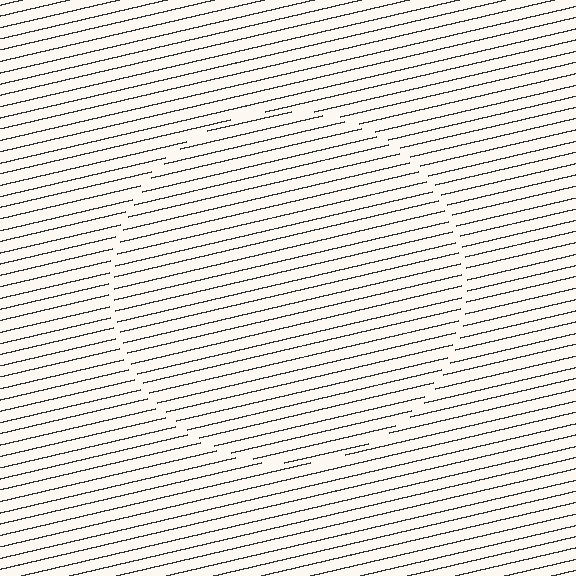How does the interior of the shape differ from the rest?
The interior of the shape contains the same grating, shifted by half a period — the contour is defined by the phase discontinuity where line-ends from the inner and outer gratings abut.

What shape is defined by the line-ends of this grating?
An illusory circle. The interior of the shape contains the same grating, shifted by half a period — the contour is defined by the phase discontinuity where line-ends from the inner and outer gratings abut.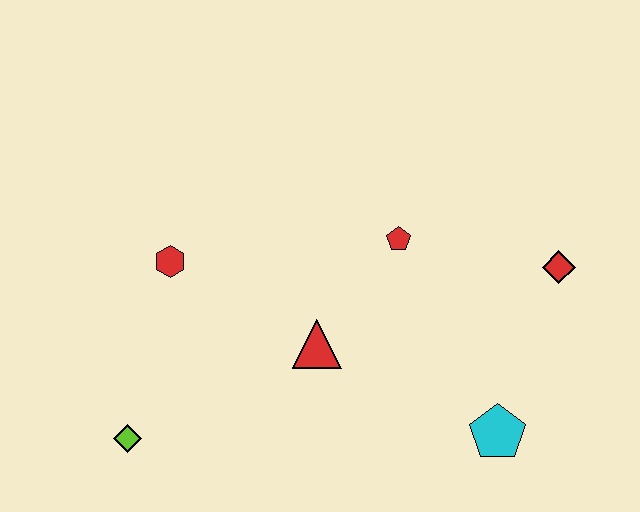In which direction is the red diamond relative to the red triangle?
The red diamond is to the right of the red triangle.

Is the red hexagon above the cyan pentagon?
Yes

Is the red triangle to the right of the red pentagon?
No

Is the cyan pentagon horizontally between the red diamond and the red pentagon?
Yes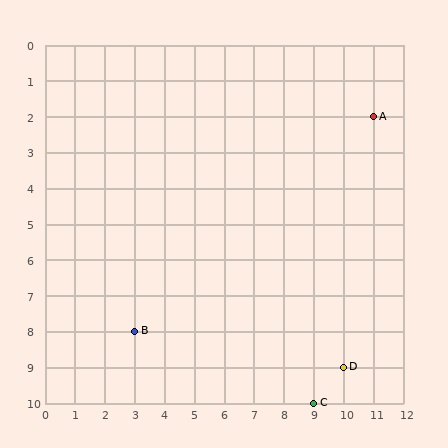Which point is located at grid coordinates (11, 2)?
Point A is at (11, 2).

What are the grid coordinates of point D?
Point D is at grid coordinates (10, 9).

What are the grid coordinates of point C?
Point C is at grid coordinates (9, 10).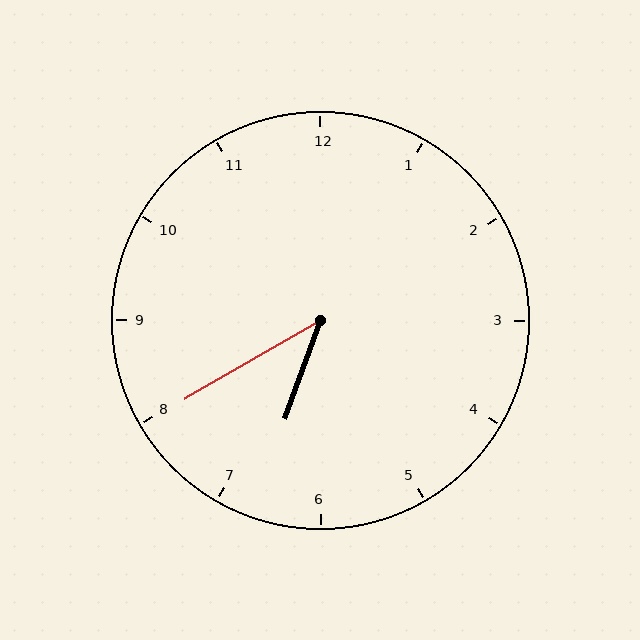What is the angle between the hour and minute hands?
Approximately 40 degrees.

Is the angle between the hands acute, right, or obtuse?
It is acute.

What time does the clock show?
6:40.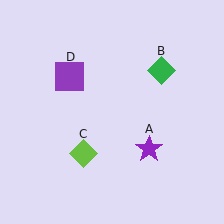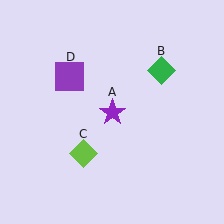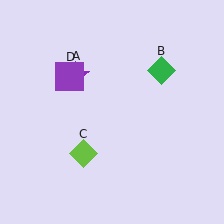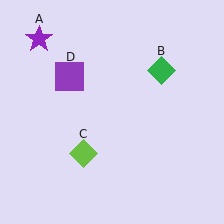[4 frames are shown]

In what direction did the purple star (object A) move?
The purple star (object A) moved up and to the left.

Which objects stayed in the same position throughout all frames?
Green diamond (object B) and lime diamond (object C) and purple square (object D) remained stationary.